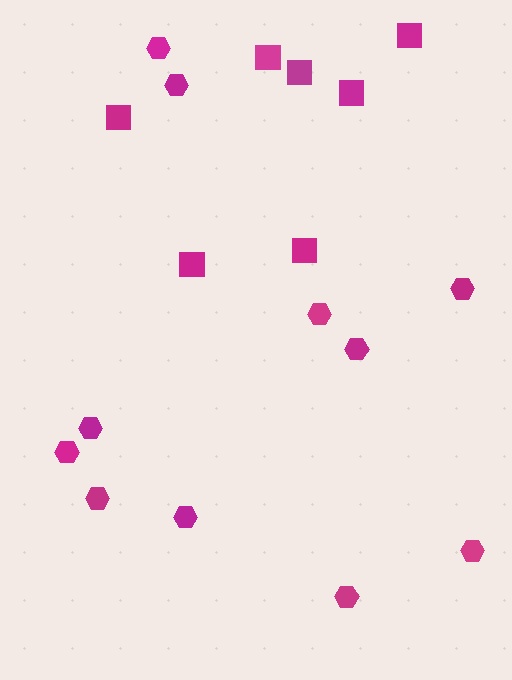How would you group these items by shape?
There are 2 groups: one group of hexagons (11) and one group of squares (7).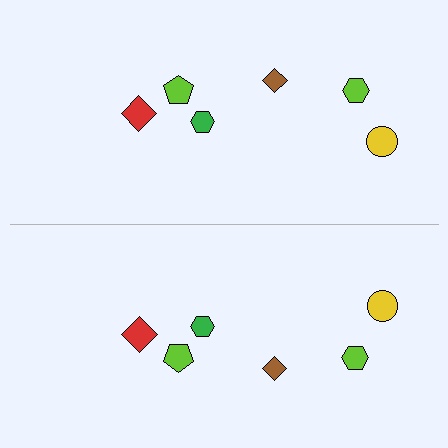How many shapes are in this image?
There are 12 shapes in this image.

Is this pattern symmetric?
Yes, this pattern has bilateral (reflection) symmetry.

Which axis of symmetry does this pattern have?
The pattern has a horizontal axis of symmetry running through the center of the image.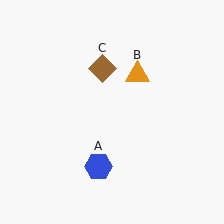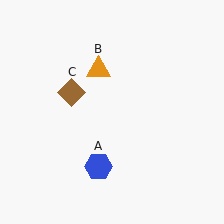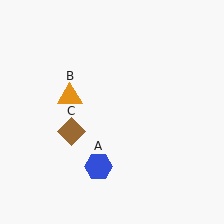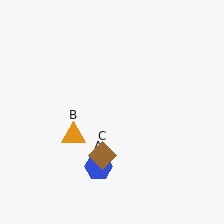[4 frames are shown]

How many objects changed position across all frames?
2 objects changed position: orange triangle (object B), brown diamond (object C).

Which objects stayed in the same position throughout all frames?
Blue hexagon (object A) remained stationary.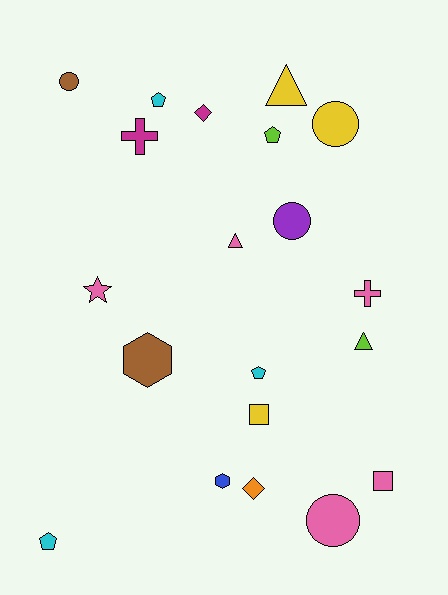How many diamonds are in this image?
There are 2 diamonds.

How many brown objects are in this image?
There are 2 brown objects.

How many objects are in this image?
There are 20 objects.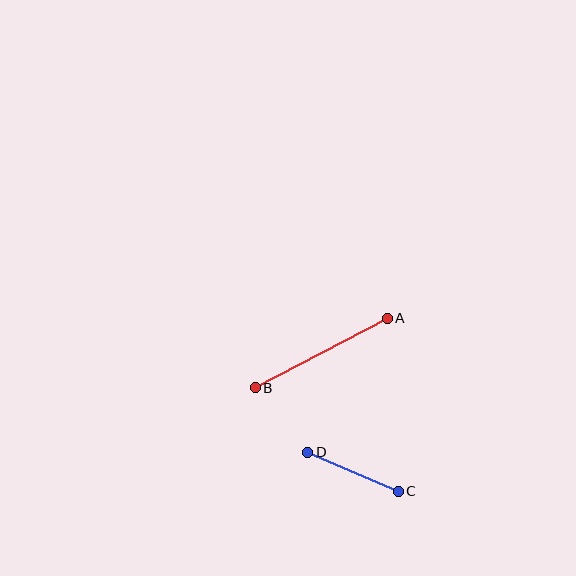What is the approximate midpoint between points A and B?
The midpoint is at approximately (321, 353) pixels.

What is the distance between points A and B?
The distance is approximately 149 pixels.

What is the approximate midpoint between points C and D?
The midpoint is at approximately (353, 472) pixels.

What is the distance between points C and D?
The distance is approximately 98 pixels.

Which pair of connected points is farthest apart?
Points A and B are farthest apart.